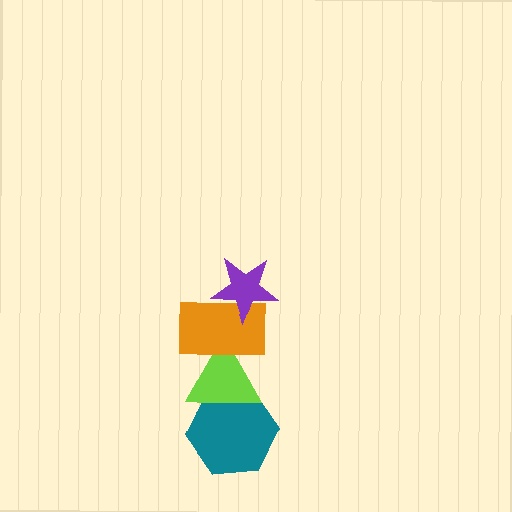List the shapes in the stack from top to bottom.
From top to bottom: the purple star, the orange rectangle, the lime triangle, the teal hexagon.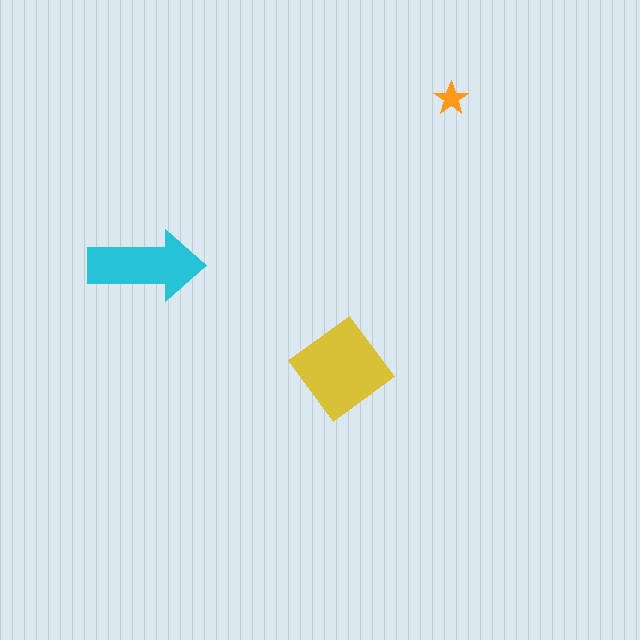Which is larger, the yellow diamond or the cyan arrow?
The yellow diamond.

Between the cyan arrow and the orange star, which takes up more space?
The cyan arrow.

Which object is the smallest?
The orange star.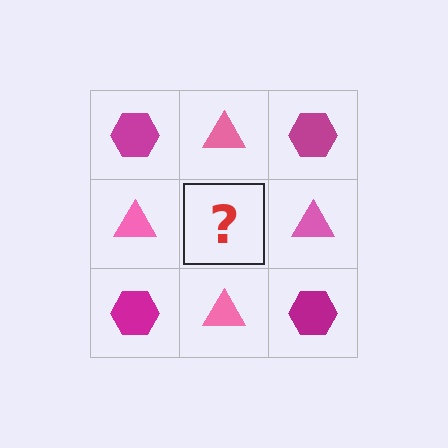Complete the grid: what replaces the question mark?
The question mark should be replaced with a magenta hexagon.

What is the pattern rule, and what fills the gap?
The rule is that it alternates magenta hexagon and pink triangle in a checkerboard pattern. The gap should be filled with a magenta hexagon.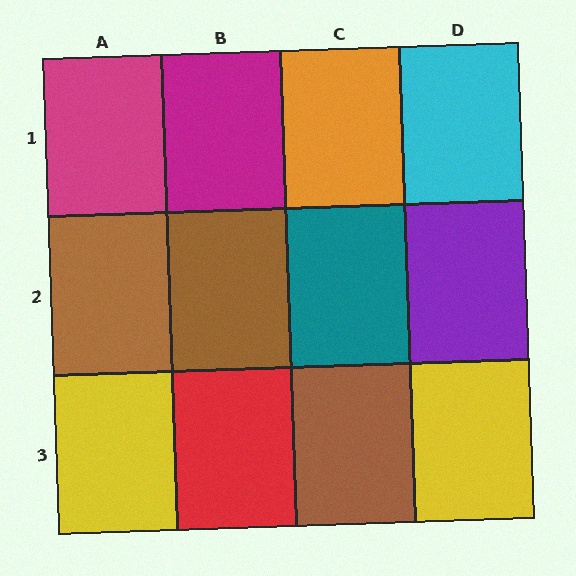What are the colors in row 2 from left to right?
Brown, brown, teal, purple.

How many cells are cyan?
1 cell is cyan.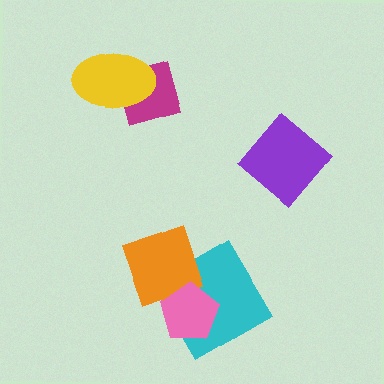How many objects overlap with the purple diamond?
0 objects overlap with the purple diamond.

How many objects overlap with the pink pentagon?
2 objects overlap with the pink pentagon.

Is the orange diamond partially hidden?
Yes, it is partially covered by another shape.